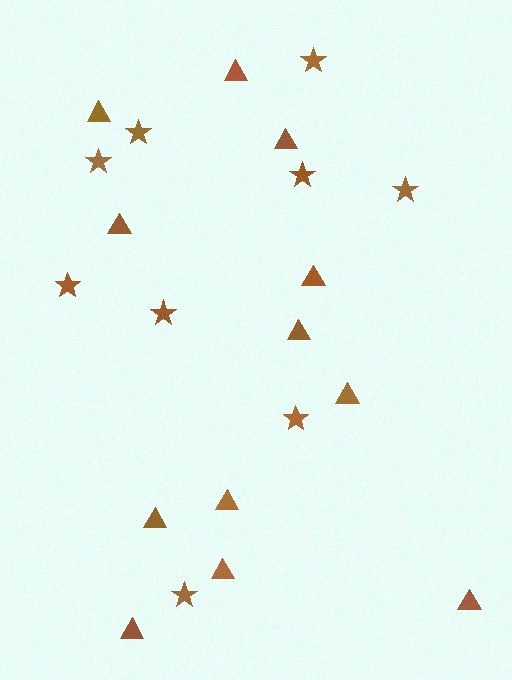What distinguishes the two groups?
There are 2 groups: one group of stars (9) and one group of triangles (12).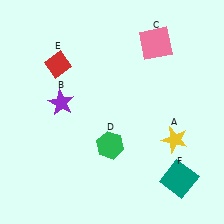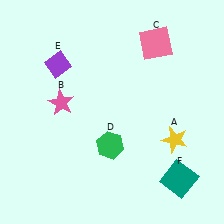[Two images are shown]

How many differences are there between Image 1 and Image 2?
There are 2 differences between the two images.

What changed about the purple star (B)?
In Image 1, B is purple. In Image 2, it changed to pink.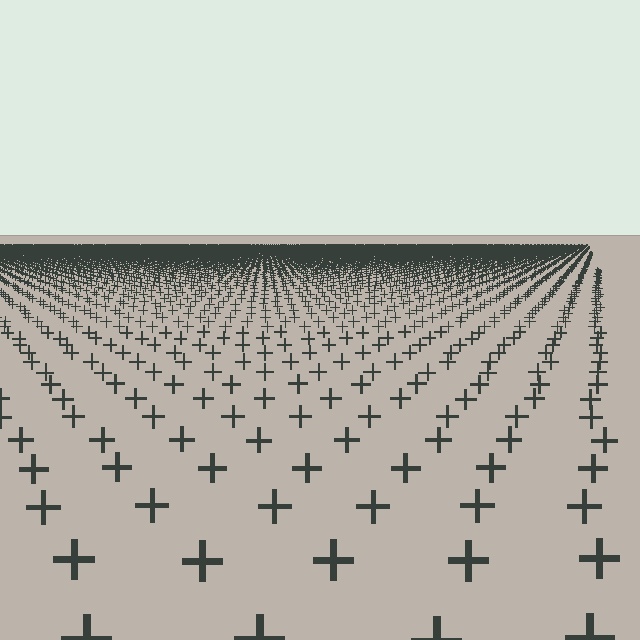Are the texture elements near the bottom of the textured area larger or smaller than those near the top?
Larger. Near the bottom, elements are closer to the viewer and appear at a bigger on-screen size.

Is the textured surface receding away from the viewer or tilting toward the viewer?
The surface is receding away from the viewer. Texture elements get smaller and denser toward the top.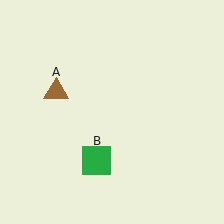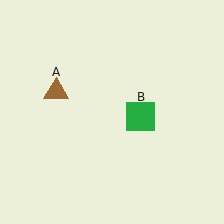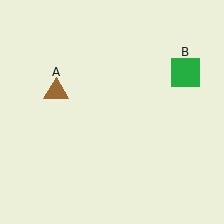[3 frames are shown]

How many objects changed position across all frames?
1 object changed position: green square (object B).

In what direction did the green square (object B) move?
The green square (object B) moved up and to the right.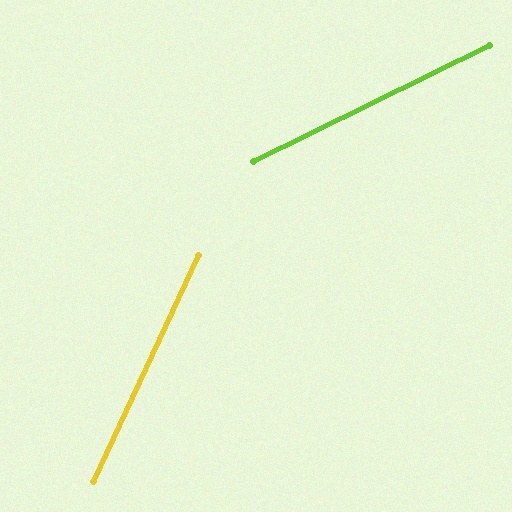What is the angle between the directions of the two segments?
Approximately 39 degrees.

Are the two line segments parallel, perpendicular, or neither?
Neither parallel nor perpendicular — they differ by about 39°.